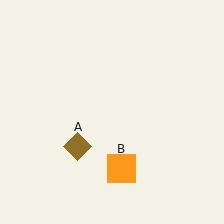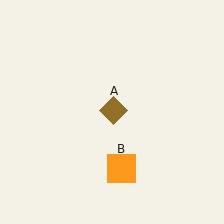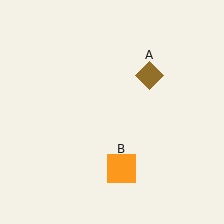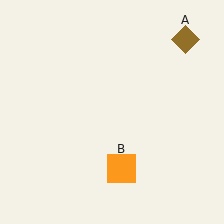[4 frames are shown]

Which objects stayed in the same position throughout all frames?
Orange square (object B) remained stationary.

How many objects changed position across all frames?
1 object changed position: brown diamond (object A).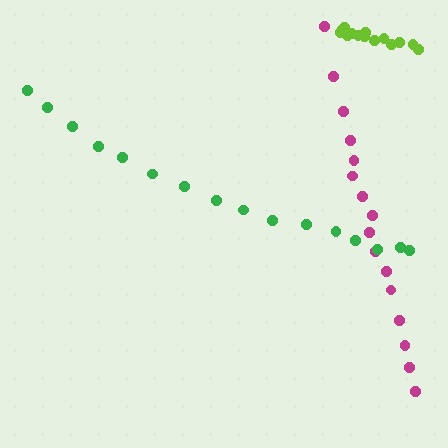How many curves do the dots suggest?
There are 3 distinct paths.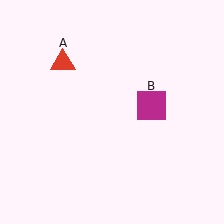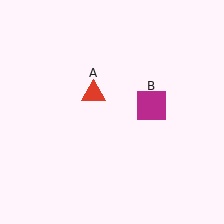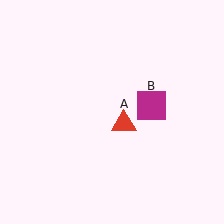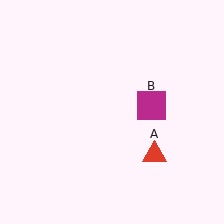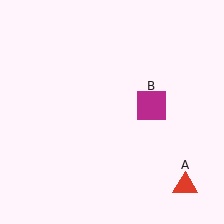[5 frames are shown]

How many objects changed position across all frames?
1 object changed position: red triangle (object A).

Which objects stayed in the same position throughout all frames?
Magenta square (object B) remained stationary.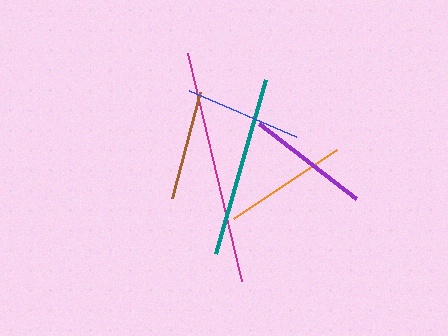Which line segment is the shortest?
The brown line is the shortest at approximately 110 pixels.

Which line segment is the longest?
The magenta line is the longest at approximately 235 pixels.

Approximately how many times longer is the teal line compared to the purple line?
The teal line is approximately 1.5 times the length of the purple line.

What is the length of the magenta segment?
The magenta segment is approximately 235 pixels long.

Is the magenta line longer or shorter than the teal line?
The magenta line is longer than the teal line.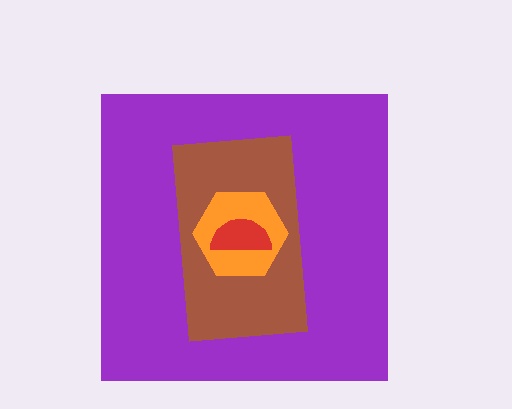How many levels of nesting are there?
4.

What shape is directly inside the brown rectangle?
The orange hexagon.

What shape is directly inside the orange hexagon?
The red semicircle.